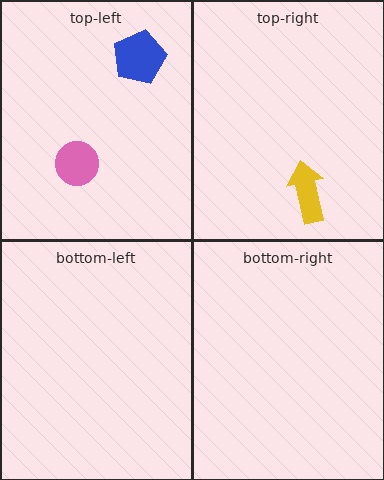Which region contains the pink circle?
The top-left region.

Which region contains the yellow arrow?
The top-right region.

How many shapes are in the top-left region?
2.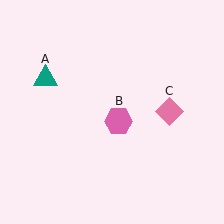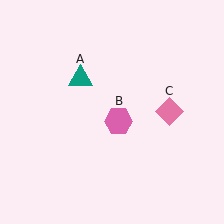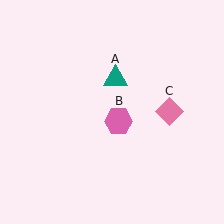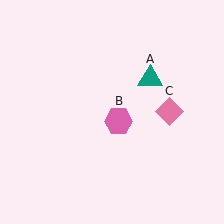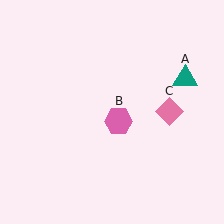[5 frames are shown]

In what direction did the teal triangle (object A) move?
The teal triangle (object A) moved right.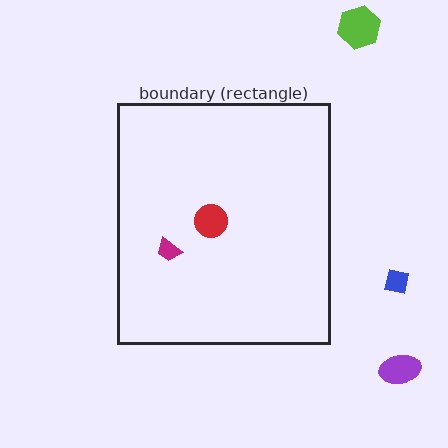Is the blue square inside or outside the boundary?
Outside.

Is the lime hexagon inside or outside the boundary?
Outside.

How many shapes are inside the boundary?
2 inside, 3 outside.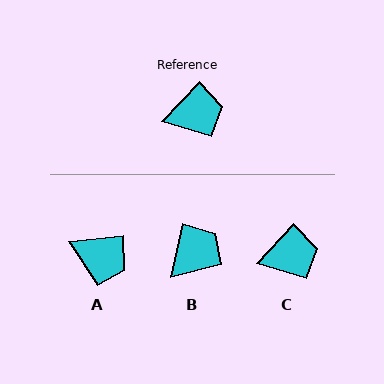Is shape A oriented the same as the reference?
No, it is off by about 41 degrees.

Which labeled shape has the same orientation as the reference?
C.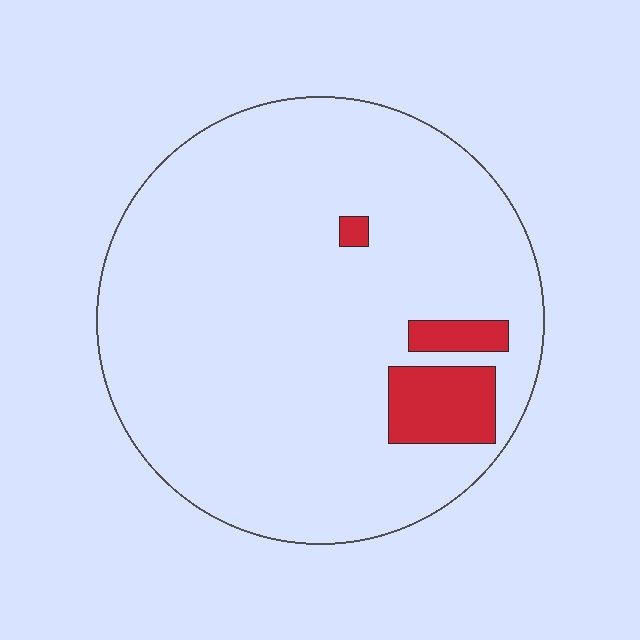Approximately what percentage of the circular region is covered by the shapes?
Approximately 10%.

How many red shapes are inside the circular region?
3.